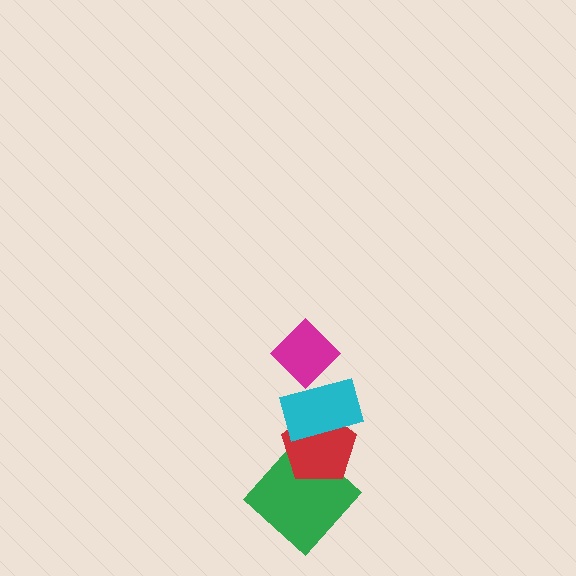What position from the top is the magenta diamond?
The magenta diamond is 1st from the top.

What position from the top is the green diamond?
The green diamond is 4th from the top.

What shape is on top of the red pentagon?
The cyan rectangle is on top of the red pentagon.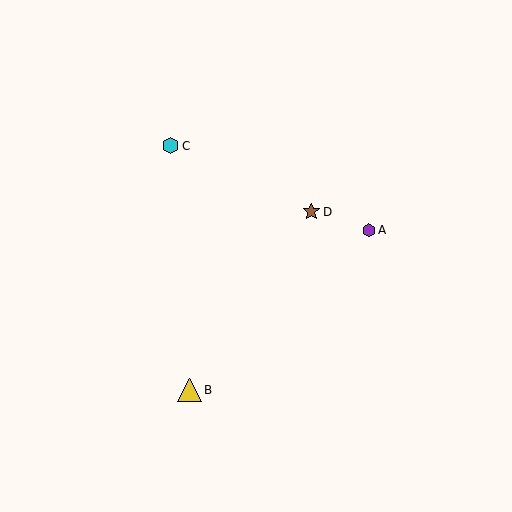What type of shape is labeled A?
Shape A is a purple hexagon.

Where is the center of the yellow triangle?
The center of the yellow triangle is at (189, 390).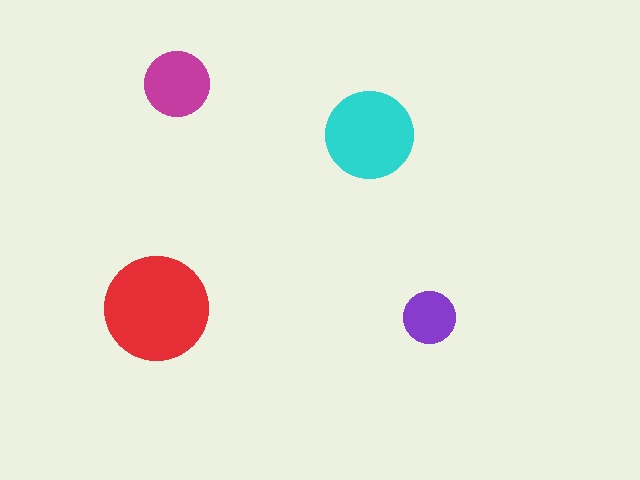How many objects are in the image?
There are 4 objects in the image.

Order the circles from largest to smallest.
the red one, the cyan one, the magenta one, the purple one.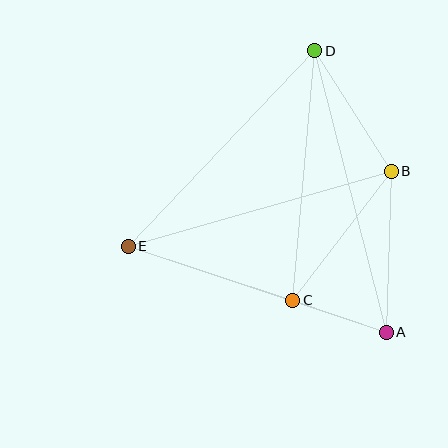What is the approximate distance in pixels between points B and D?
The distance between B and D is approximately 142 pixels.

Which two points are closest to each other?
Points A and C are closest to each other.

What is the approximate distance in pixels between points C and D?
The distance between C and D is approximately 251 pixels.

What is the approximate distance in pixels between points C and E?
The distance between C and E is approximately 173 pixels.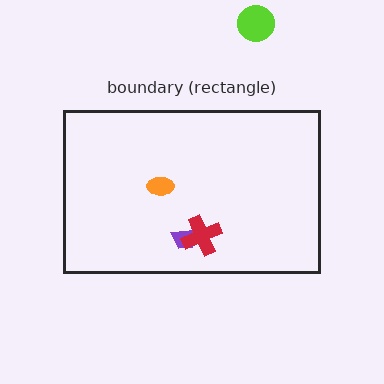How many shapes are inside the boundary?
3 inside, 1 outside.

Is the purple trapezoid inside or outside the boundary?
Inside.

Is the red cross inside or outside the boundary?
Inside.